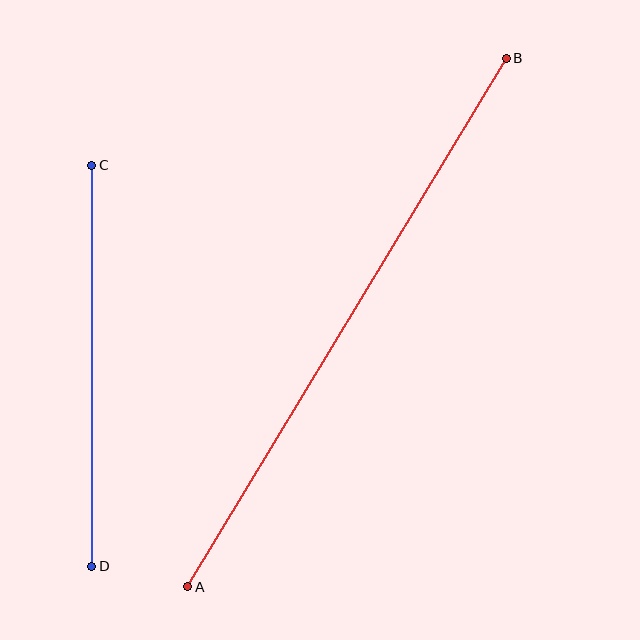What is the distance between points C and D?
The distance is approximately 401 pixels.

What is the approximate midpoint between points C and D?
The midpoint is at approximately (92, 366) pixels.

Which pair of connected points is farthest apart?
Points A and B are farthest apart.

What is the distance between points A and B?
The distance is approximately 617 pixels.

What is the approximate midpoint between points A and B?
The midpoint is at approximately (347, 322) pixels.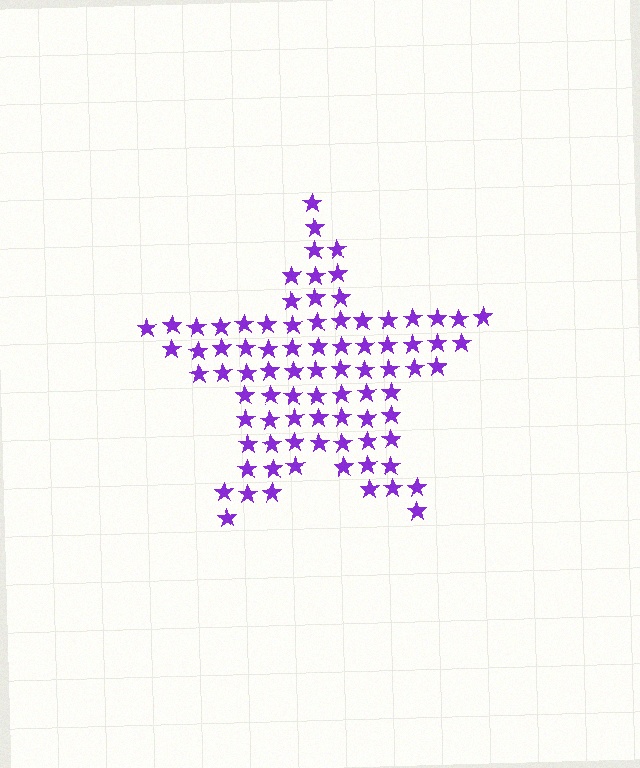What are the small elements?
The small elements are stars.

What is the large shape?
The large shape is a star.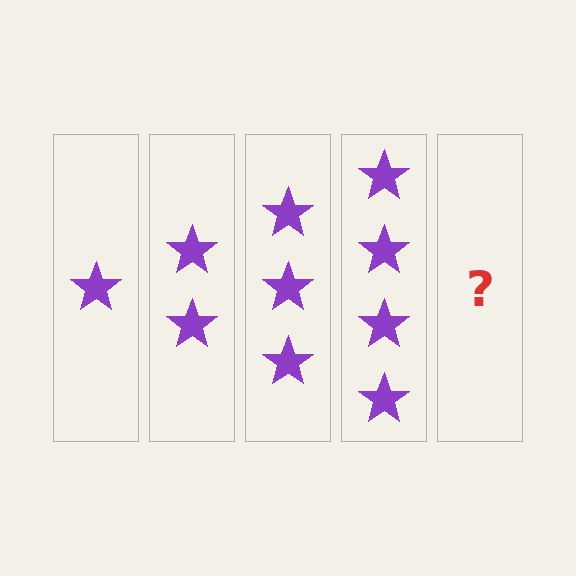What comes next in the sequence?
The next element should be 5 stars.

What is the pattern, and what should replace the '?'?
The pattern is that each step adds one more star. The '?' should be 5 stars.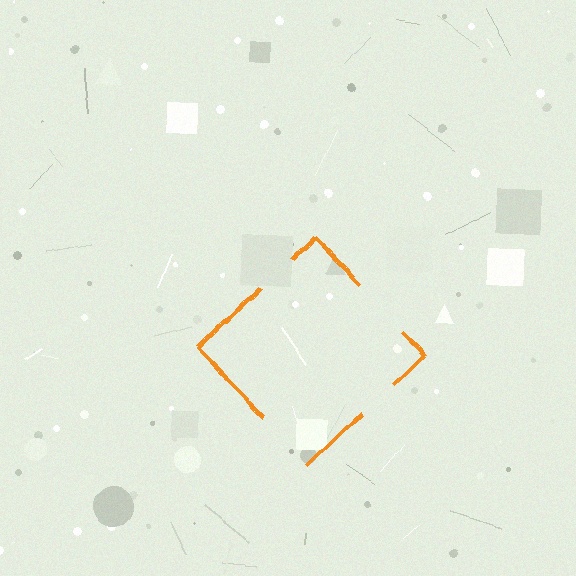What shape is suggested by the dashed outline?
The dashed outline suggests a diamond.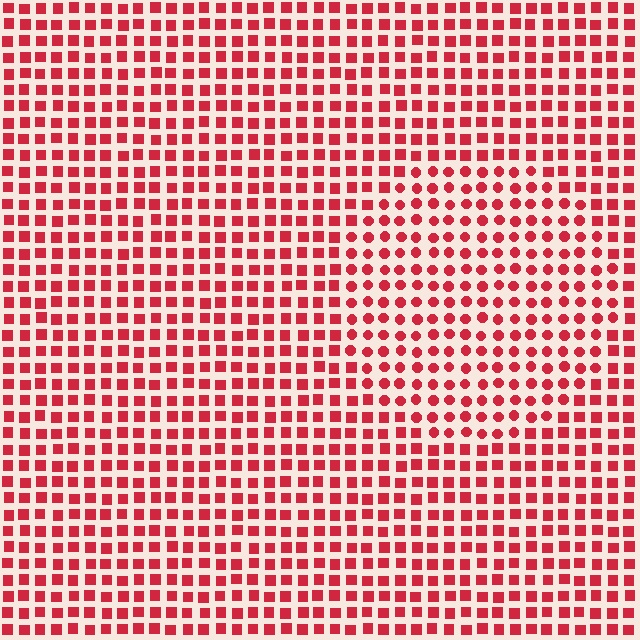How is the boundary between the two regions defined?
The boundary is defined by a change in element shape: circles inside vs. squares outside. All elements share the same color and spacing.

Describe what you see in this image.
The image is filled with small red elements arranged in a uniform grid. A circle-shaped region contains circles, while the surrounding area contains squares. The boundary is defined purely by the change in element shape.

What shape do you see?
I see a circle.